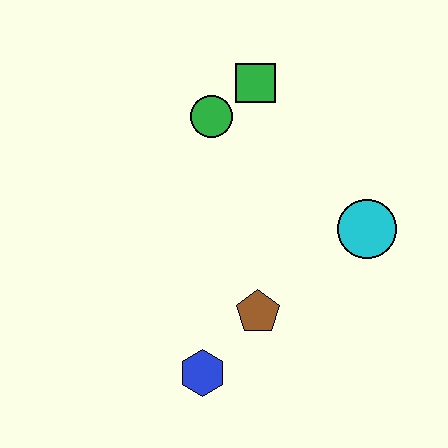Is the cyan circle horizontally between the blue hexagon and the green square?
No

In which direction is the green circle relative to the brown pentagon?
The green circle is above the brown pentagon.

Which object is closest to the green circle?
The green square is closest to the green circle.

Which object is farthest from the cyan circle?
The blue hexagon is farthest from the cyan circle.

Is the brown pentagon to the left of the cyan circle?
Yes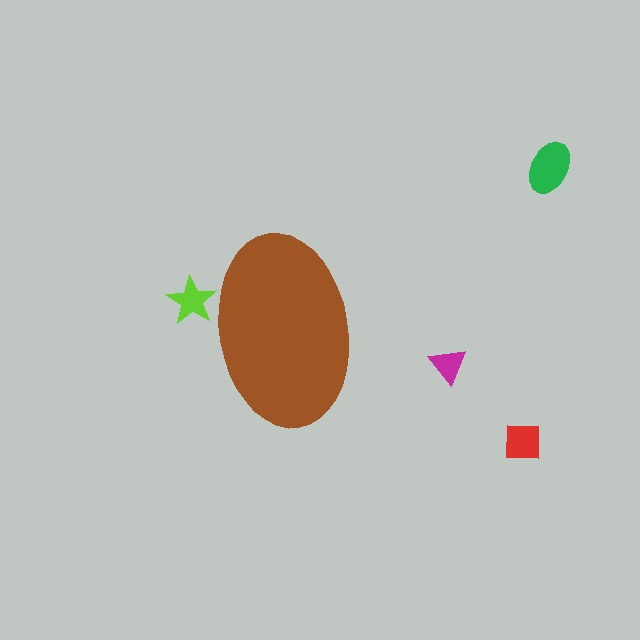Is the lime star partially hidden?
Yes, the lime star is partially hidden behind the brown ellipse.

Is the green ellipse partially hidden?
No, the green ellipse is fully visible.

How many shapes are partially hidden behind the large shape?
1 shape is partially hidden.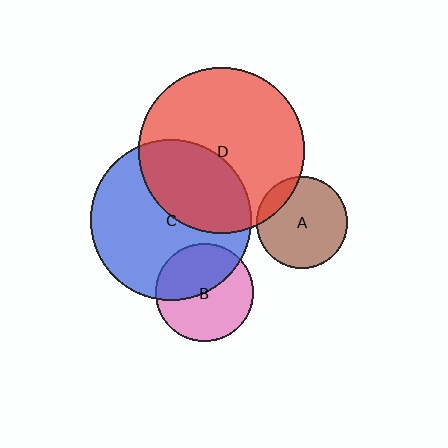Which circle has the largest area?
Circle D (red).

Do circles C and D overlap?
Yes.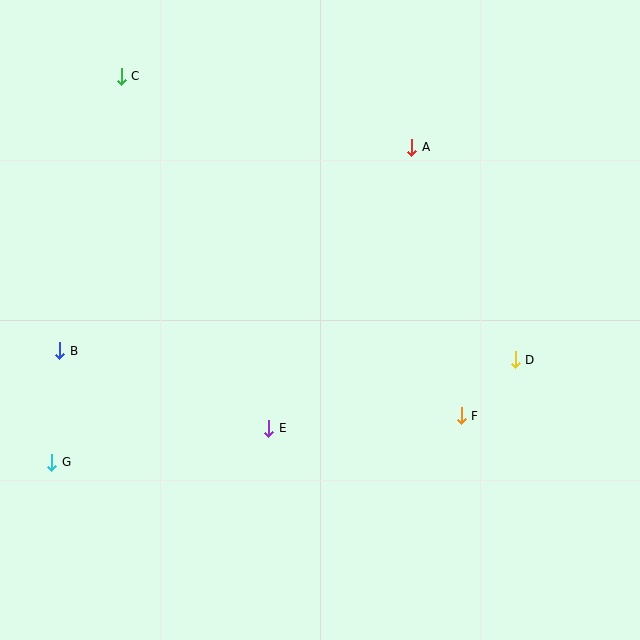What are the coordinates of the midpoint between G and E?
The midpoint between G and E is at (160, 445).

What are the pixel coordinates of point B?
Point B is at (60, 351).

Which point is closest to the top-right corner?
Point A is closest to the top-right corner.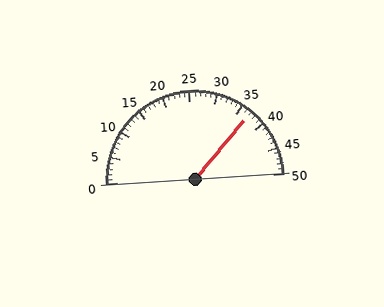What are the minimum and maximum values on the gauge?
The gauge ranges from 0 to 50.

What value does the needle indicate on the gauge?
The needle indicates approximately 37.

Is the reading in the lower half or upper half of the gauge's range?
The reading is in the upper half of the range (0 to 50).